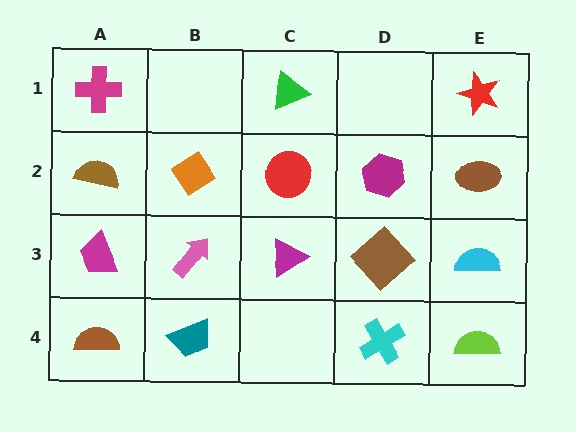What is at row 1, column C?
A green triangle.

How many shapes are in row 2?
5 shapes.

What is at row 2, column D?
A magenta hexagon.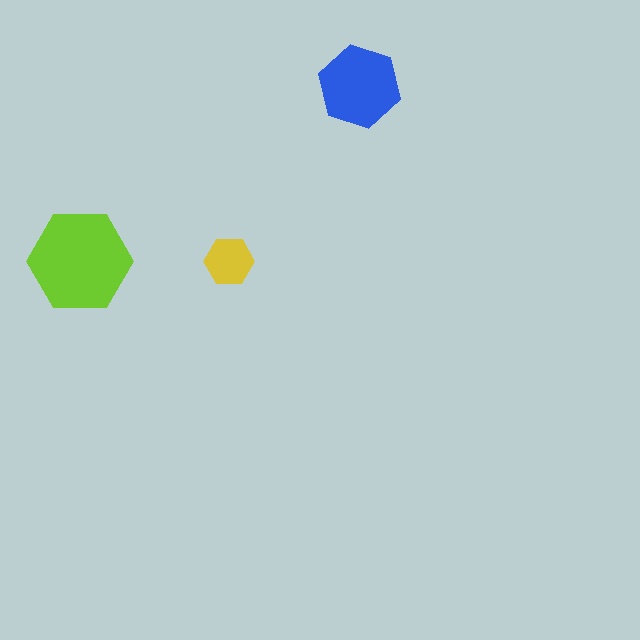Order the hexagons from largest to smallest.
the lime one, the blue one, the yellow one.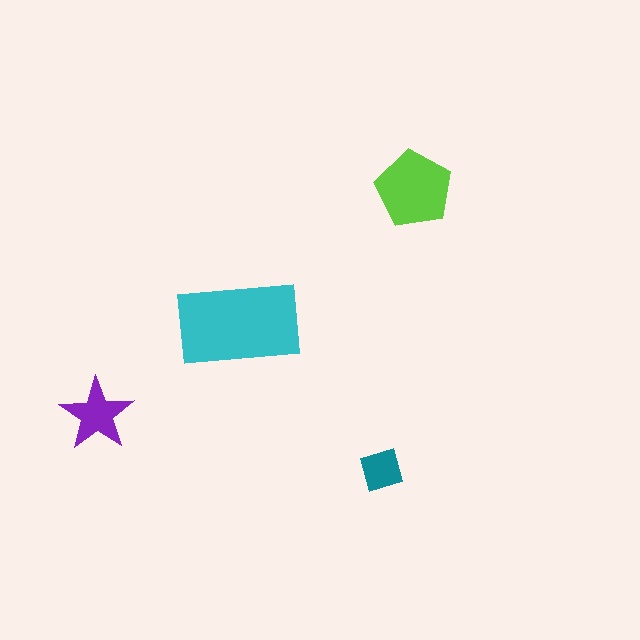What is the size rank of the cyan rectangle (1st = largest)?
1st.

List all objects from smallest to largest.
The teal diamond, the purple star, the lime pentagon, the cyan rectangle.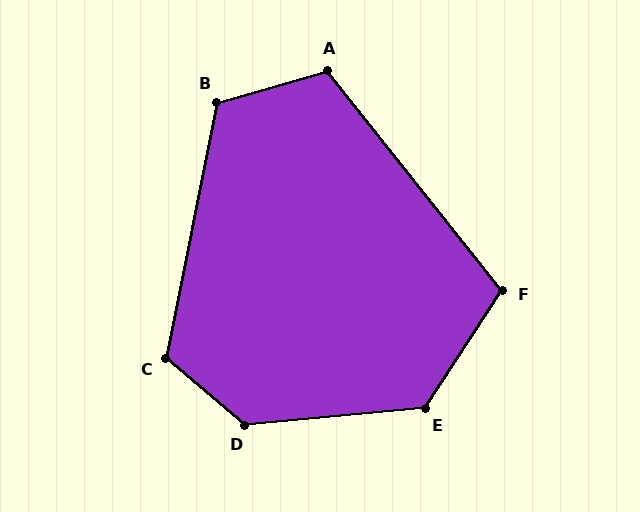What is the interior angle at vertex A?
Approximately 113 degrees (obtuse).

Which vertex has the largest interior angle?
D, at approximately 134 degrees.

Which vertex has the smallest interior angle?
F, at approximately 109 degrees.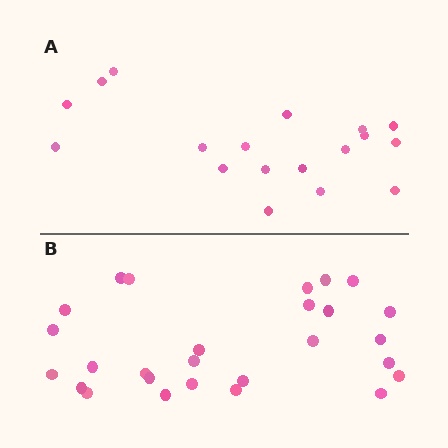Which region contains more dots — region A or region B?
Region B (the bottom region) has more dots.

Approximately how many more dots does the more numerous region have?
Region B has roughly 8 or so more dots than region A.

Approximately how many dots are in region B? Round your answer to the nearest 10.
About 30 dots. (The exact count is 27, which rounds to 30.)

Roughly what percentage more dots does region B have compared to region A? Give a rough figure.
About 50% more.